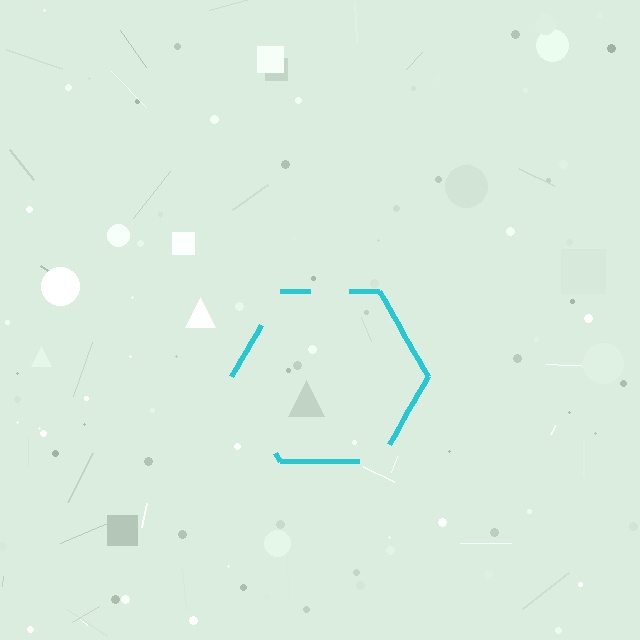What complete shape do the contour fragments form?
The contour fragments form a hexagon.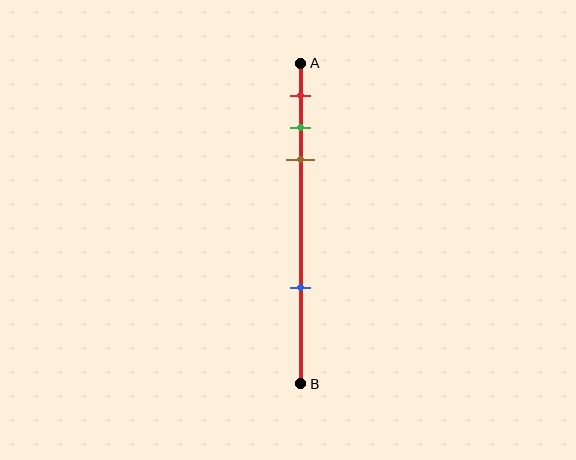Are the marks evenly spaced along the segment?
No, the marks are not evenly spaced.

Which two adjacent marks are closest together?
The green and brown marks are the closest adjacent pair.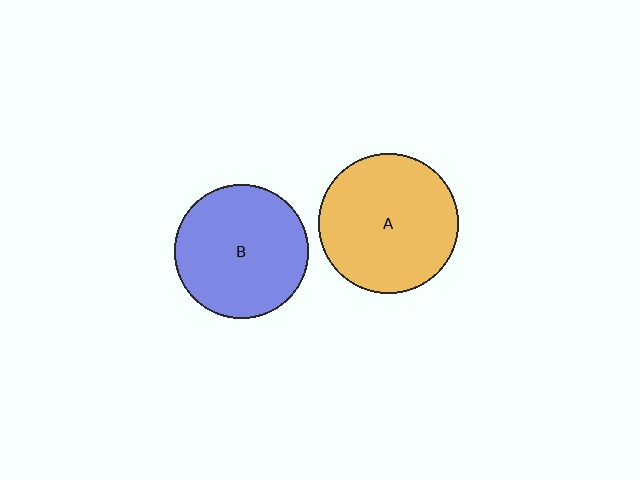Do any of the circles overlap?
No, none of the circles overlap.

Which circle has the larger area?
Circle A (orange).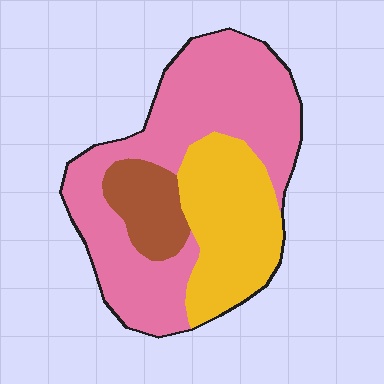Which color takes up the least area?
Brown, at roughly 10%.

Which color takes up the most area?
Pink, at roughly 60%.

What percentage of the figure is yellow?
Yellow covers around 30% of the figure.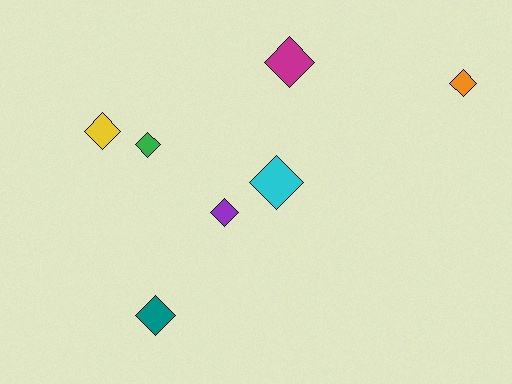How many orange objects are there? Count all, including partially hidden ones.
There is 1 orange object.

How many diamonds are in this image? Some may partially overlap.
There are 7 diamonds.